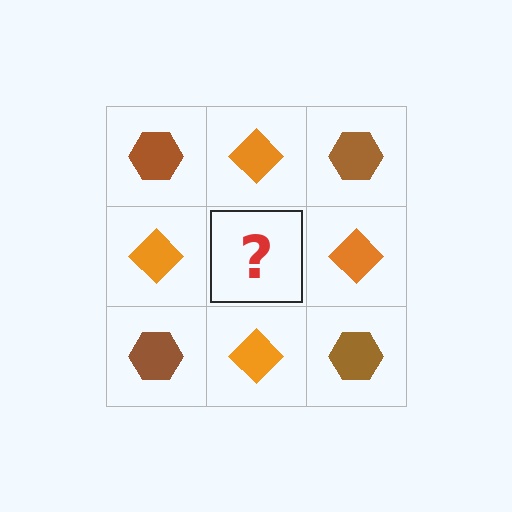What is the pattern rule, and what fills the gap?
The rule is that it alternates brown hexagon and orange diamond in a checkerboard pattern. The gap should be filled with a brown hexagon.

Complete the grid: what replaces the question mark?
The question mark should be replaced with a brown hexagon.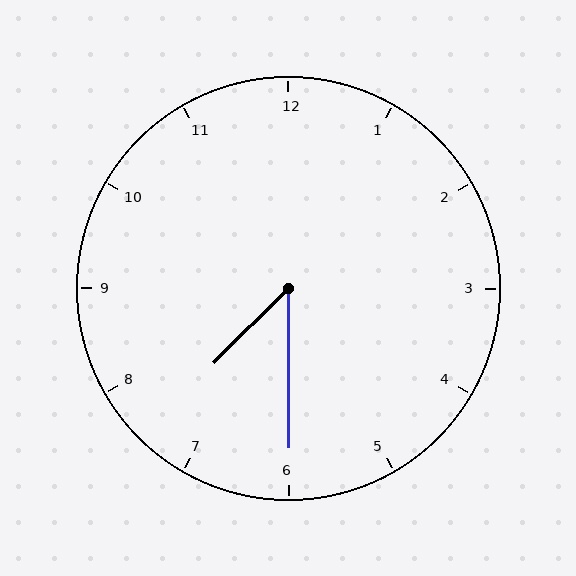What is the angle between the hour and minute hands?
Approximately 45 degrees.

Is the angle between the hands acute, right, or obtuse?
It is acute.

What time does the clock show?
7:30.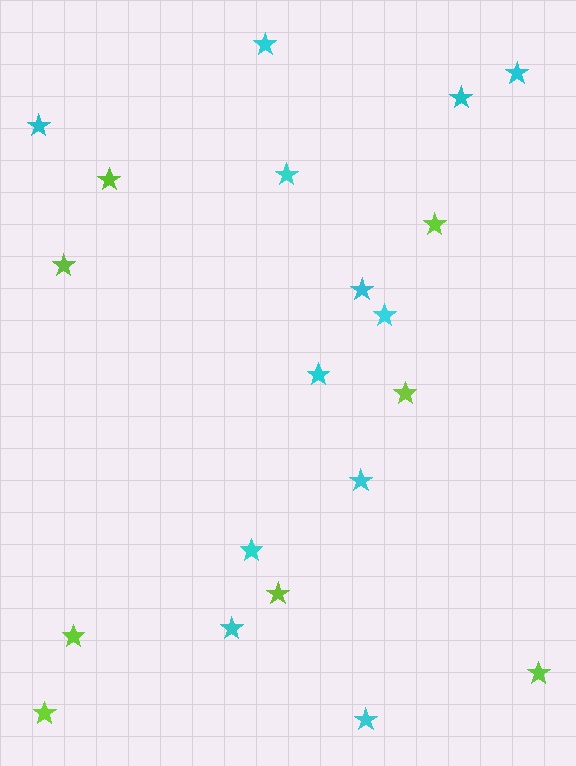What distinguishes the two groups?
There are 2 groups: one group of lime stars (8) and one group of cyan stars (12).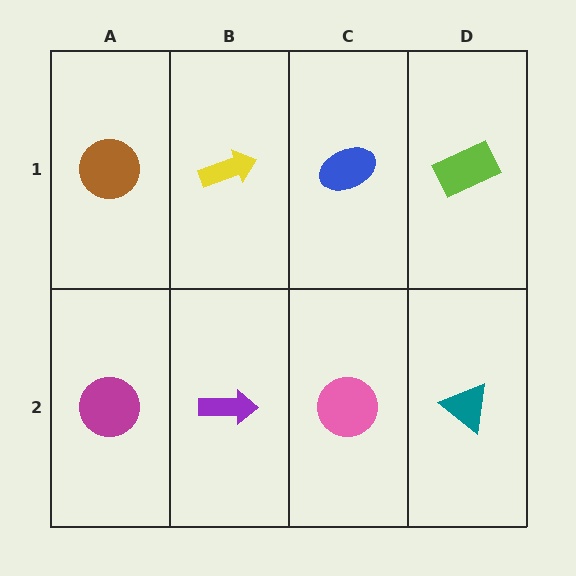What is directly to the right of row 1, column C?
A lime rectangle.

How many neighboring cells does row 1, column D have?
2.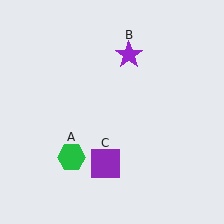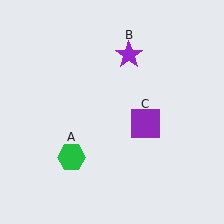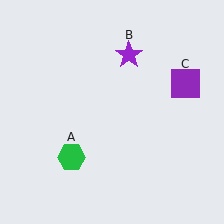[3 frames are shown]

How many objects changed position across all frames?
1 object changed position: purple square (object C).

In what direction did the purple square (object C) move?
The purple square (object C) moved up and to the right.